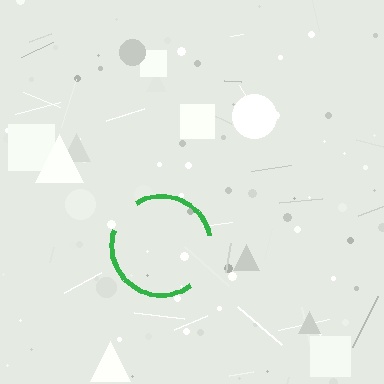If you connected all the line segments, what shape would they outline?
They would outline a circle.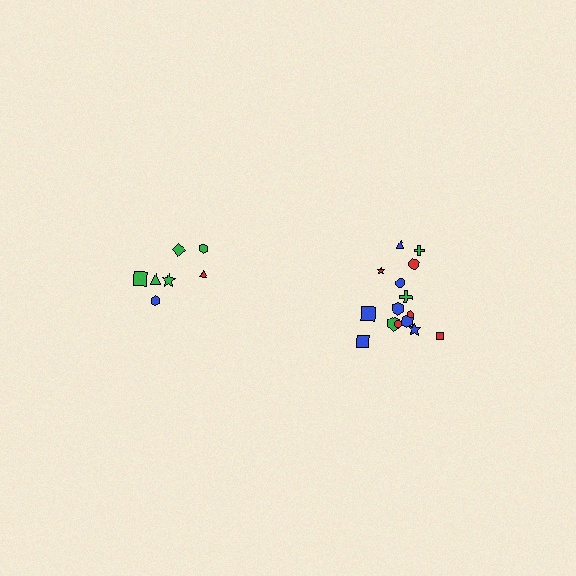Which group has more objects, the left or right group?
The right group.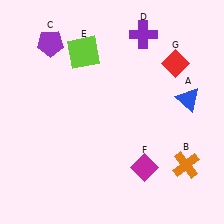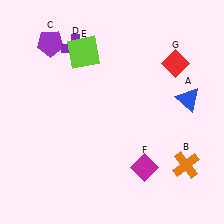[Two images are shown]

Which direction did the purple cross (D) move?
The purple cross (D) moved left.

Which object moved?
The purple cross (D) moved left.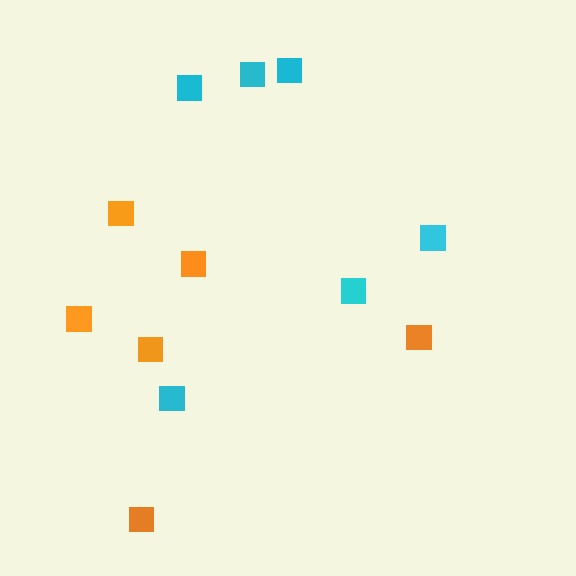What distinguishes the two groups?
There are 2 groups: one group of cyan squares (6) and one group of orange squares (6).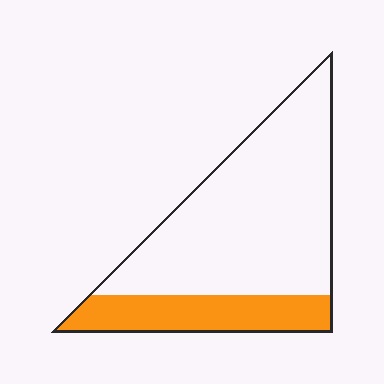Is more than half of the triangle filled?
No.